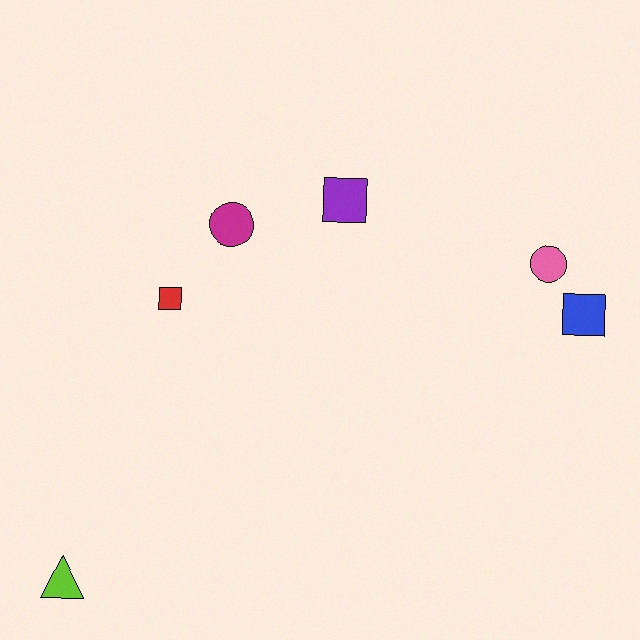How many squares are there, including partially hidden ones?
There are 3 squares.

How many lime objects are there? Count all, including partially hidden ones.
There is 1 lime object.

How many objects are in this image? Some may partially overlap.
There are 6 objects.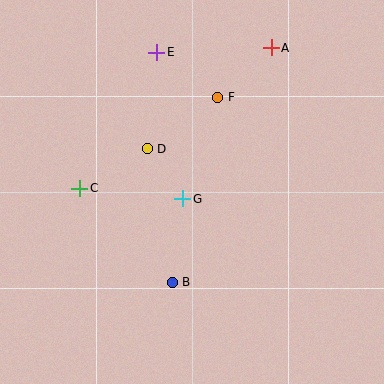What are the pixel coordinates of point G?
Point G is at (182, 199).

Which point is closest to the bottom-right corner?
Point B is closest to the bottom-right corner.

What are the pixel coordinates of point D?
Point D is at (147, 149).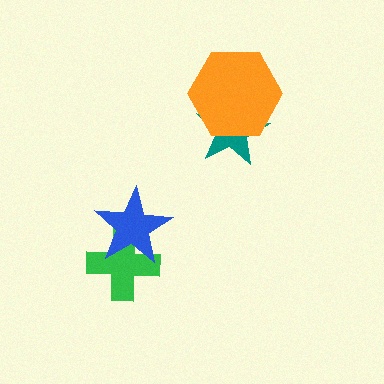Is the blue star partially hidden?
No, no other shape covers it.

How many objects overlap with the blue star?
1 object overlaps with the blue star.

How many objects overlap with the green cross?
1 object overlaps with the green cross.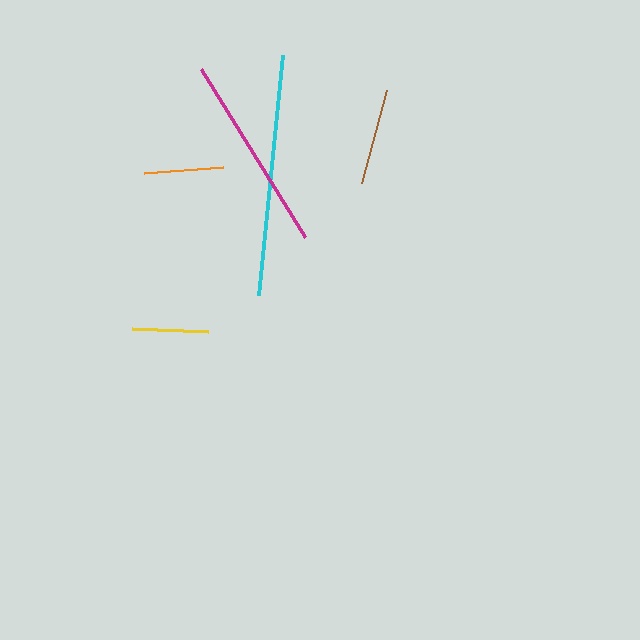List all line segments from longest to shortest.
From longest to shortest: cyan, magenta, brown, orange, yellow.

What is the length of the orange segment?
The orange segment is approximately 80 pixels long.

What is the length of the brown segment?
The brown segment is approximately 97 pixels long.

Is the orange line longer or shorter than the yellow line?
The orange line is longer than the yellow line.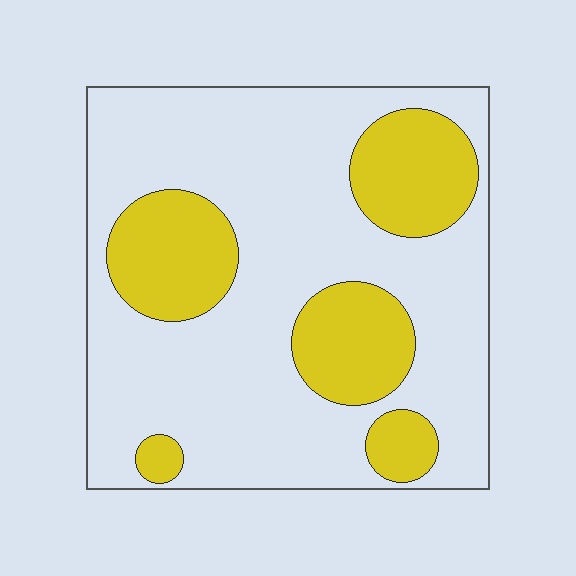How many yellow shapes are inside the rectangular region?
5.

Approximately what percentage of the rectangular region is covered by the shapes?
Approximately 30%.